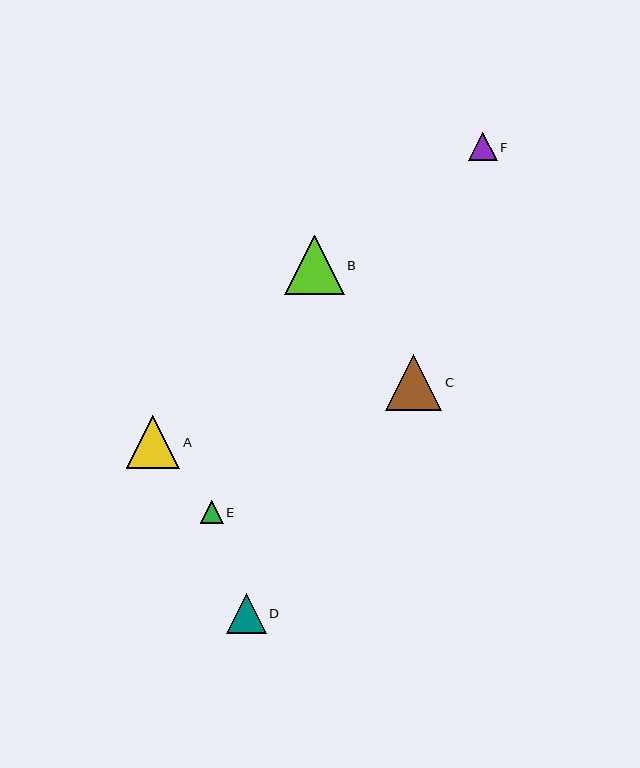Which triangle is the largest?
Triangle B is the largest with a size of approximately 59 pixels.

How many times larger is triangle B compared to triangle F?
Triangle B is approximately 2.1 times the size of triangle F.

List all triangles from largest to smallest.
From largest to smallest: B, C, A, D, F, E.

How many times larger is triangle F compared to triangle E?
Triangle F is approximately 1.2 times the size of triangle E.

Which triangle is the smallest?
Triangle E is the smallest with a size of approximately 23 pixels.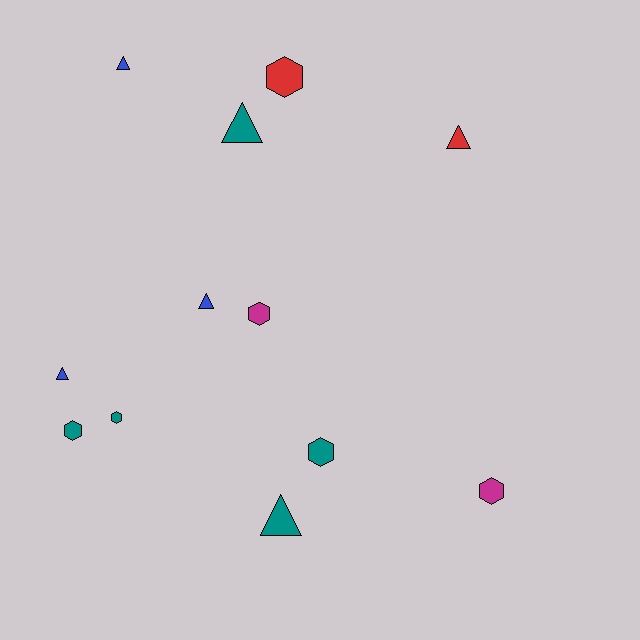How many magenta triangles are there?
There are no magenta triangles.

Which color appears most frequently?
Teal, with 5 objects.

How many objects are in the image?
There are 12 objects.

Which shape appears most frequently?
Hexagon, with 6 objects.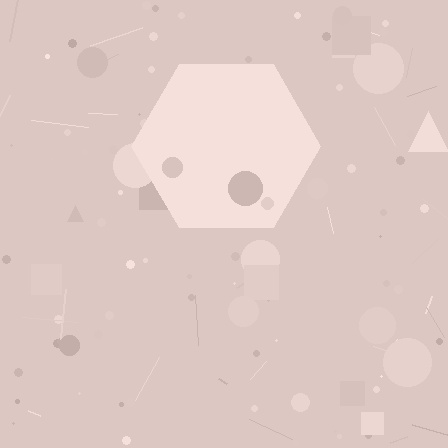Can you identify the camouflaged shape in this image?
The camouflaged shape is a hexagon.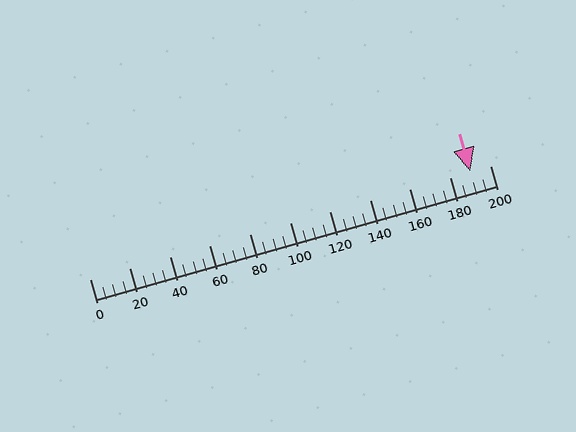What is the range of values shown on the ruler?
The ruler shows values from 0 to 200.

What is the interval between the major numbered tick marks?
The major tick marks are spaced 20 units apart.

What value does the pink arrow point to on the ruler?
The pink arrow points to approximately 190.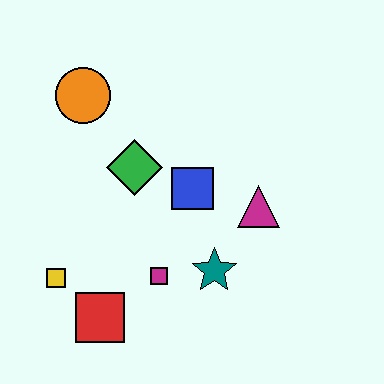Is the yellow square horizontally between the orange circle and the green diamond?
No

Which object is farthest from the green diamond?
The red square is farthest from the green diamond.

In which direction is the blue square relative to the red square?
The blue square is above the red square.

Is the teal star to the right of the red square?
Yes